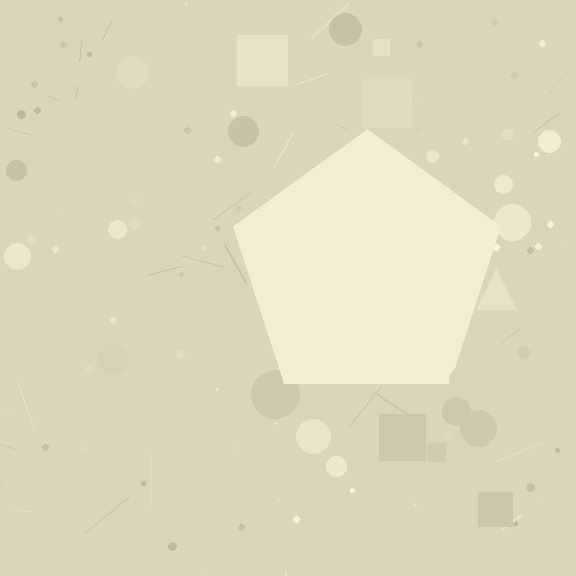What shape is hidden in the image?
A pentagon is hidden in the image.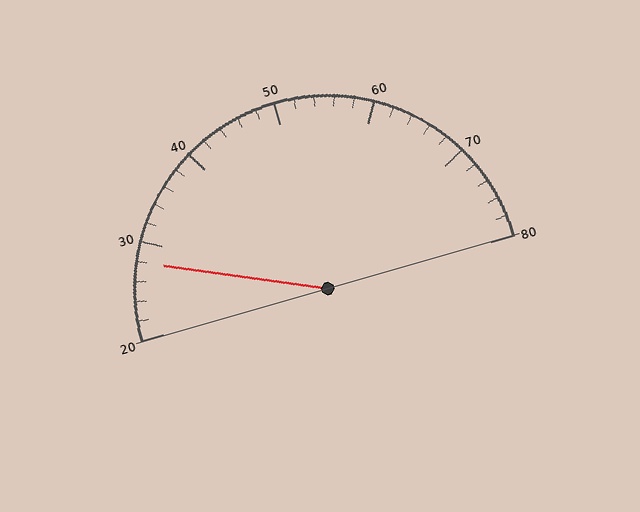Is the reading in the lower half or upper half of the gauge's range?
The reading is in the lower half of the range (20 to 80).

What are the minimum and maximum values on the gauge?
The gauge ranges from 20 to 80.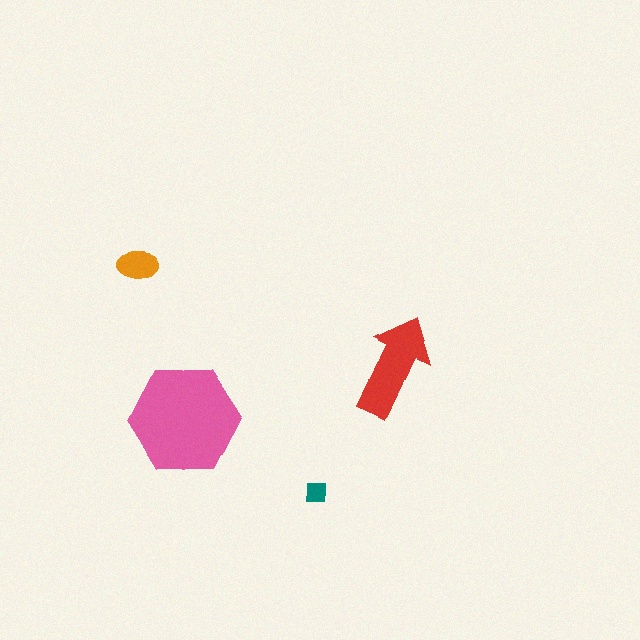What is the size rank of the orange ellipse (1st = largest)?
3rd.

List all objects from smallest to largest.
The teal square, the orange ellipse, the red arrow, the pink hexagon.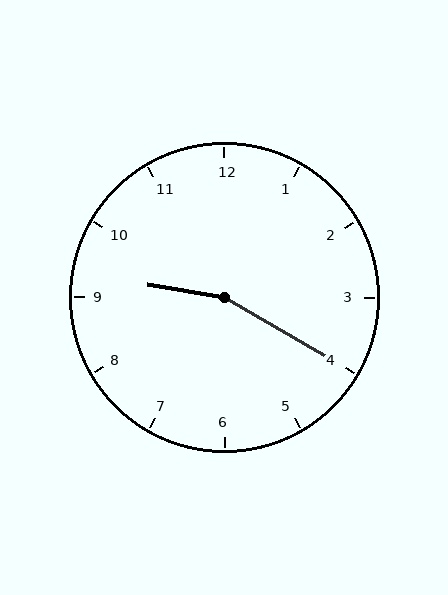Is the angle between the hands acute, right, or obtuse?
It is obtuse.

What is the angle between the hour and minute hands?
Approximately 160 degrees.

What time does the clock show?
9:20.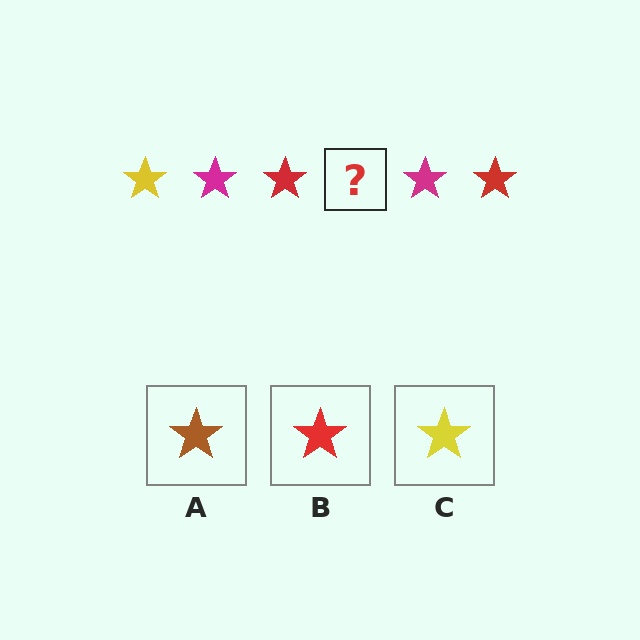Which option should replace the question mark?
Option C.